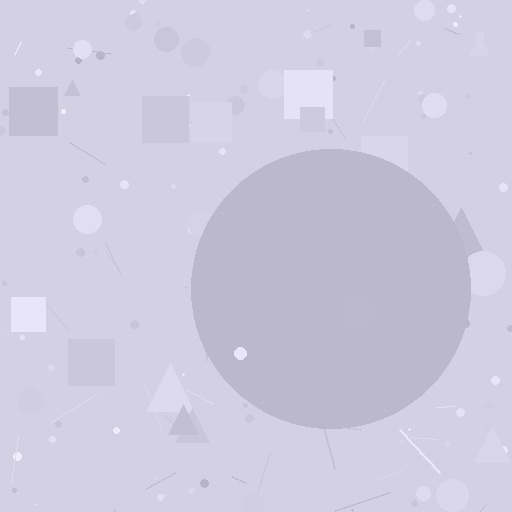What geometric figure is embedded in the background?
A circle is embedded in the background.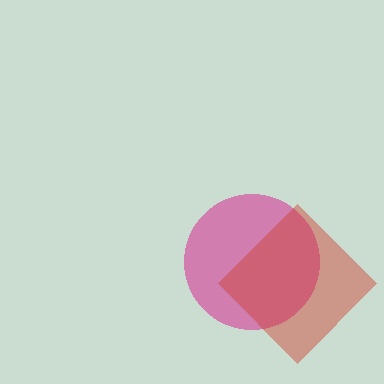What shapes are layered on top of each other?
The layered shapes are: a magenta circle, a red diamond.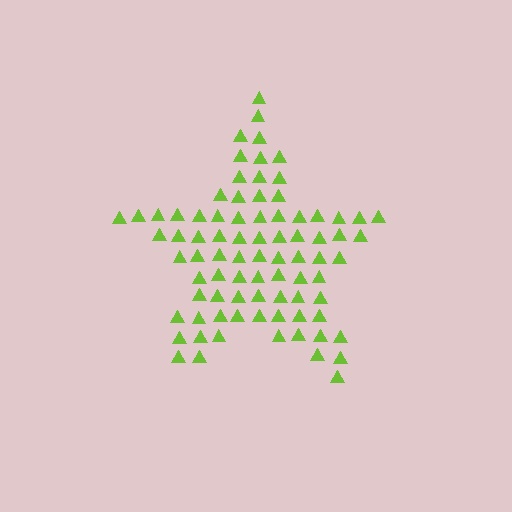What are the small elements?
The small elements are triangles.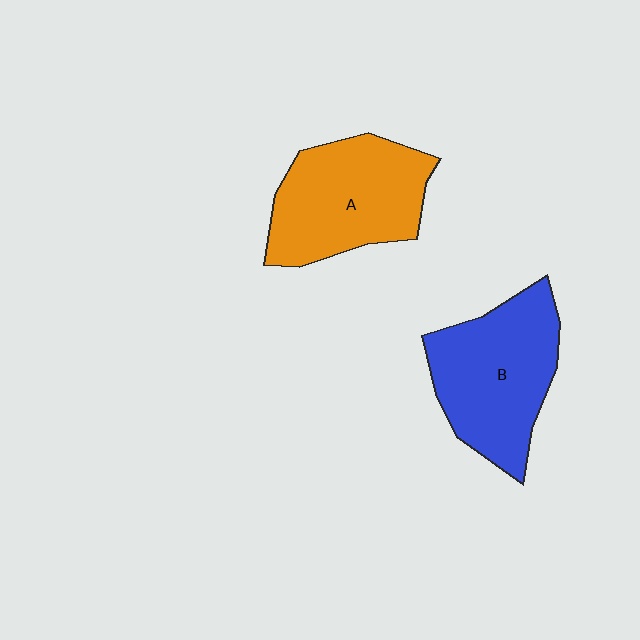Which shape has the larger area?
Shape B (blue).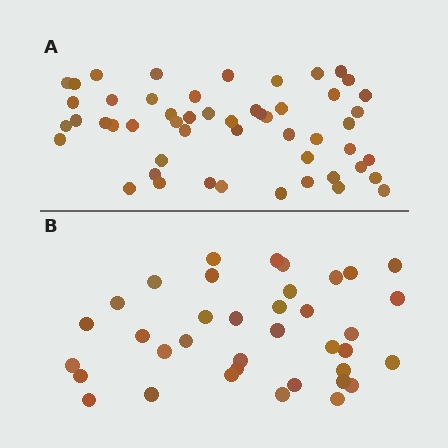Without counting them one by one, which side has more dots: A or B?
Region A (the top region) has more dots.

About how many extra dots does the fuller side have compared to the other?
Region A has approximately 15 more dots than region B.